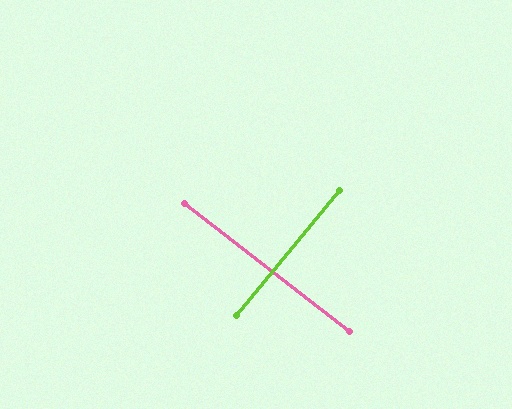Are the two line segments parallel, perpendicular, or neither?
Perpendicular — they meet at approximately 88°.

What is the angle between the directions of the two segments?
Approximately 88 degrees.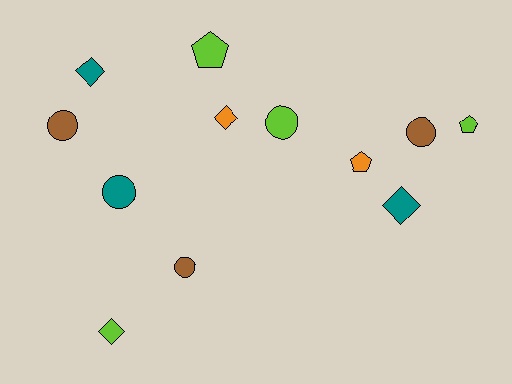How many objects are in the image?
There are 12 objects.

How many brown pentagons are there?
There are no brown pentagons.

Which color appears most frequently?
Lime, with 4 objects.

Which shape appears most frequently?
Circle, with 5 objects.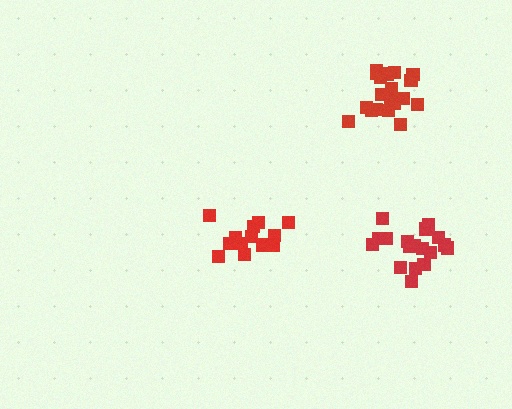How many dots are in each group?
Group 1: 13 dots, Group 2: 18 dots, Group 3: 19 dots (50 total).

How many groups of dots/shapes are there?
There are 3 groups.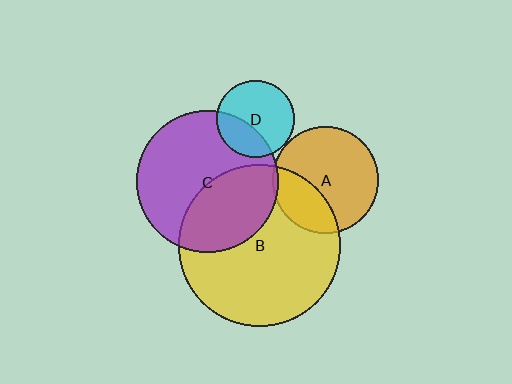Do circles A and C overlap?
Yes.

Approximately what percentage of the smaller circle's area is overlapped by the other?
Approximately 5%.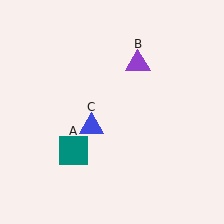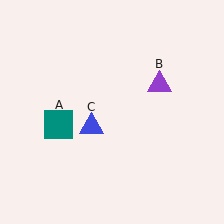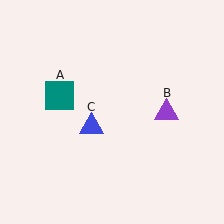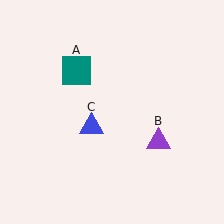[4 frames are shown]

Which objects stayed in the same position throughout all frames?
Blue triangle (object C) remained stationary.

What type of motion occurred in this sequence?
The teal square (object A), purple triangle (object B) rotated clockwise around the center of the scene.